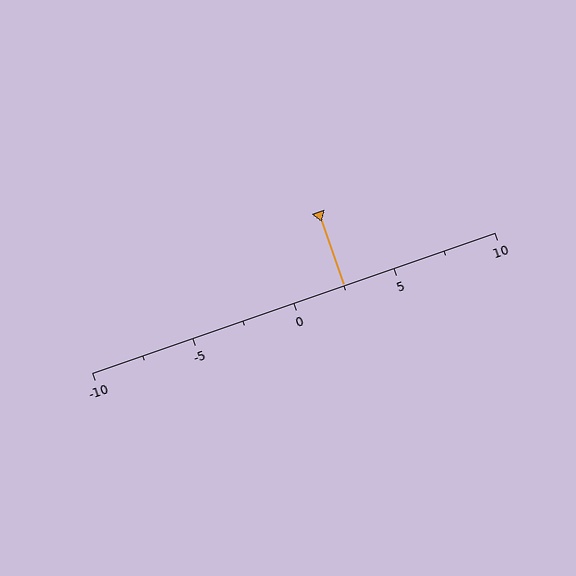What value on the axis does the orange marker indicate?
The marker indicates approximately 2.5.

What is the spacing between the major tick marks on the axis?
The major ticks are spaced 5 apart.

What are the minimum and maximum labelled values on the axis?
The axis runs from -10 to 10.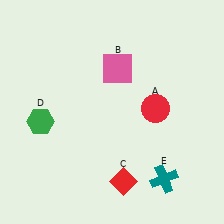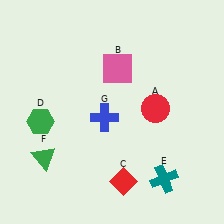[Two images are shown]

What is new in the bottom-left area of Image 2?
A green triangle (F) was added in the bottom-left area of Image 2.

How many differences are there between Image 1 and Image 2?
There are 2 differences between the two images.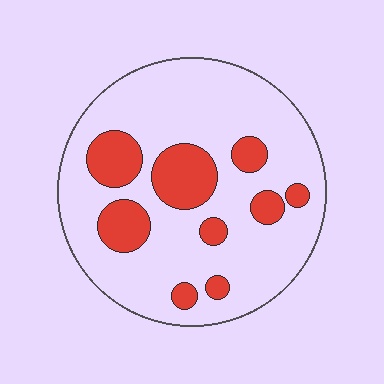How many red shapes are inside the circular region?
9.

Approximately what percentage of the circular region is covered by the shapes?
Approximately 20%.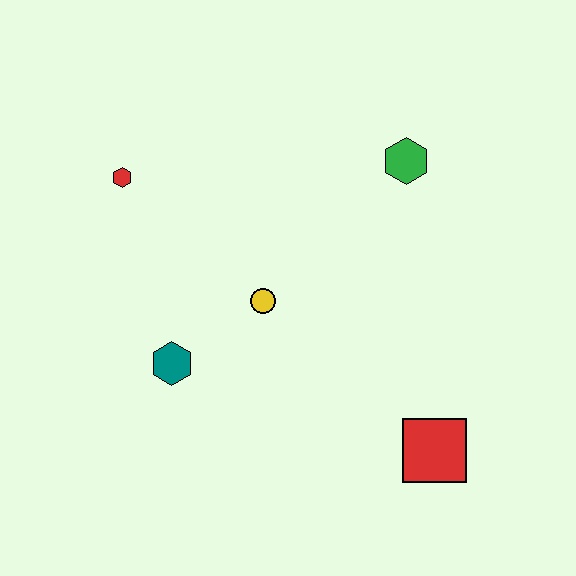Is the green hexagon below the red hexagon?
No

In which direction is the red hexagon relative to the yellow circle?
The red hexagon is to the left of the yellow circle.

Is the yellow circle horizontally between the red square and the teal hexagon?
Yes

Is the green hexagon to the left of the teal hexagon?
No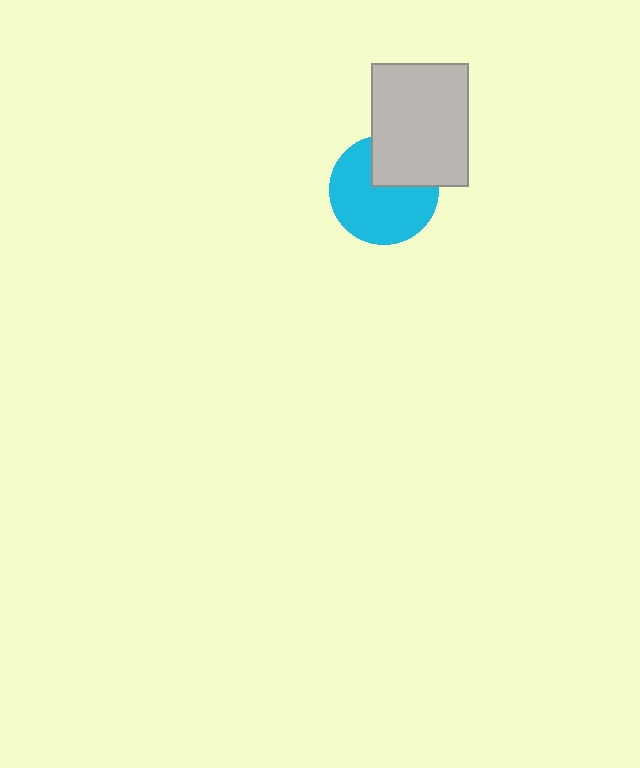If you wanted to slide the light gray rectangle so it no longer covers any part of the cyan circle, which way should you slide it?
Slide it up — that is the most direct way to separate the two shapes.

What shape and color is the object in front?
The object in front is a light gray rectangle.